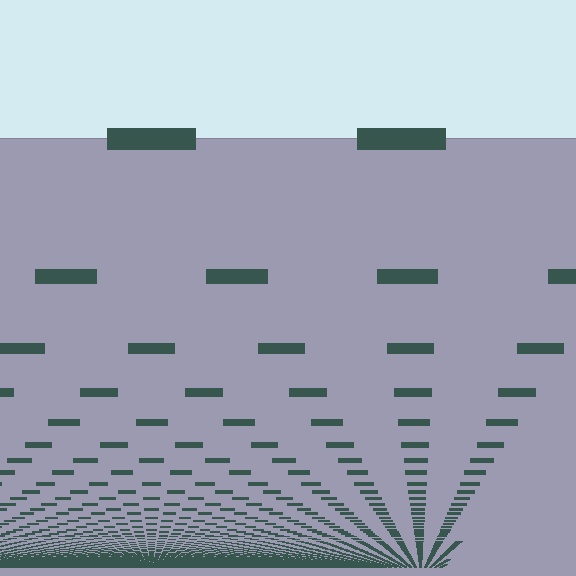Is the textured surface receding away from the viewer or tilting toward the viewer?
The surface appears to tilt toward the viewer. Texture elements get larger and sparser toward the top.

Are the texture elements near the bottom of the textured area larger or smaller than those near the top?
Smaller. The gradient is inverted — elements near the bottom are smaller and denser.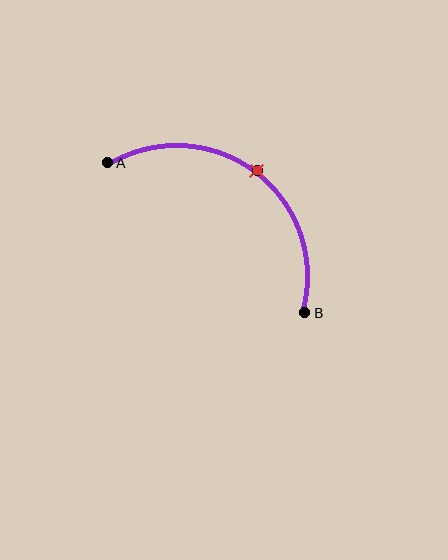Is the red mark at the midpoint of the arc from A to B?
Yes. The red mark lies on the arc at equal arc-length from both A and B — it is the arc midpoint.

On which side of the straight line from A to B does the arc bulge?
The arc bulges above and to the right of the straight line connecting A and B.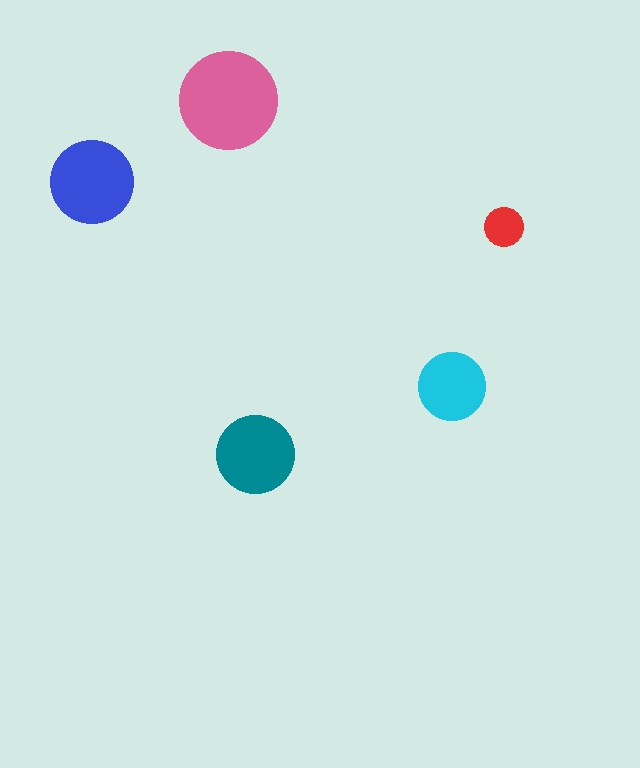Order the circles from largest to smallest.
the pink one, the blue one, the teal one, the cyan one, the red one.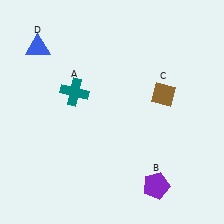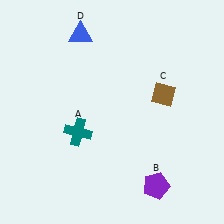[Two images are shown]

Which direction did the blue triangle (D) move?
The blue triangle (D) moved right.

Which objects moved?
The objects that moved are: the teal cross (A), the blue triangle (D).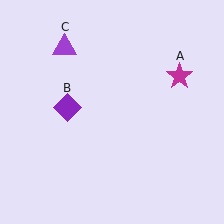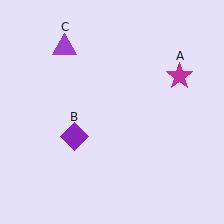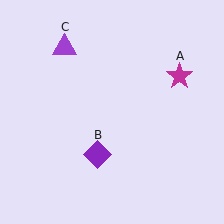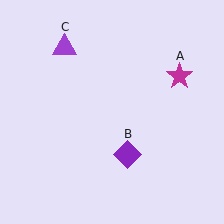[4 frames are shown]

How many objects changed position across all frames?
1 object changed position: purple diamond (object B).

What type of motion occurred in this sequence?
The purple diamond (object B) rotated counterclockwise around the center of the scene.